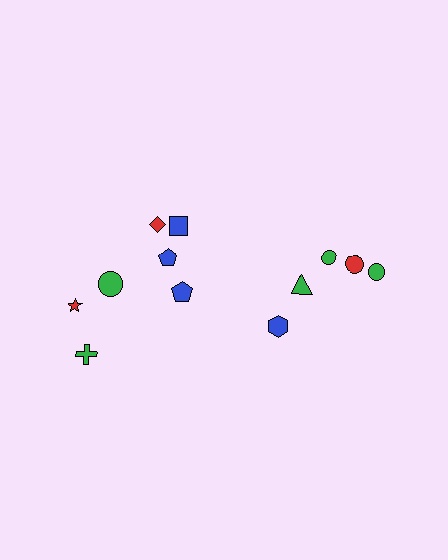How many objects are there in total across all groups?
There are 12 objects.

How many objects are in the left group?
There are 7 objects.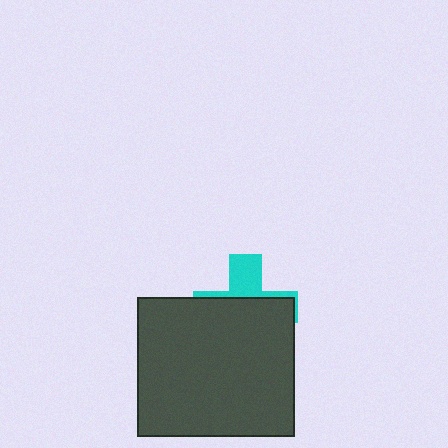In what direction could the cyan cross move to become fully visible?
The cyan cross could move up. That would shift it out from behind the dark gray rectangle entirely.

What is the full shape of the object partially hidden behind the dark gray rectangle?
The partially hidden object is a cyan cross.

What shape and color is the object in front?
The object in front is a dark gray rectangle.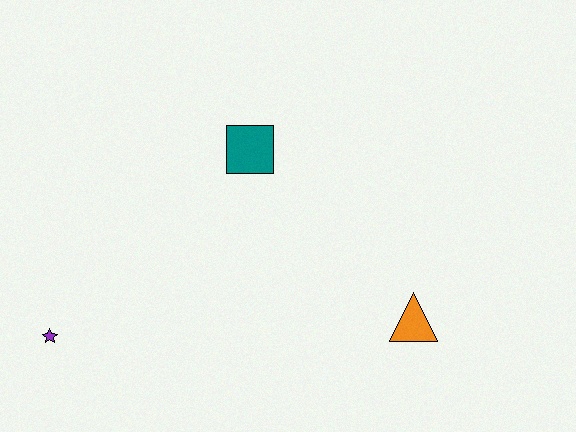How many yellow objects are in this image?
There are no yellow objects.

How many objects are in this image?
There are 3 objects.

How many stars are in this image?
There is 1 star.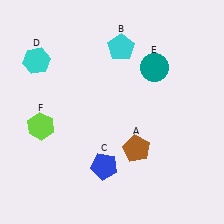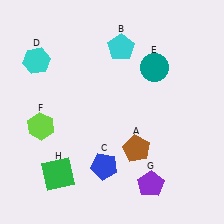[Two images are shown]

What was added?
A purple pentagon (G), a green square (H) were added in Image 2.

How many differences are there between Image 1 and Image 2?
There are 2 differences between the two images.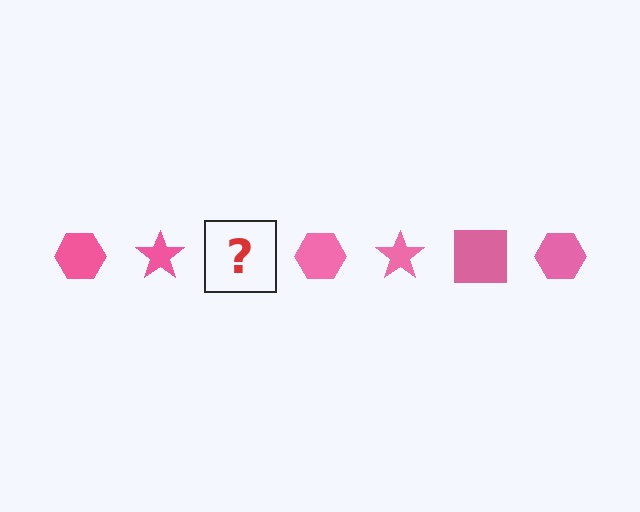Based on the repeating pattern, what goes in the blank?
The blank should be a pink square.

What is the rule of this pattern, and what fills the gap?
The rule is that the pattern cycles through hexagon, star, square shapes in pink. The gap should be filled with a pink square.